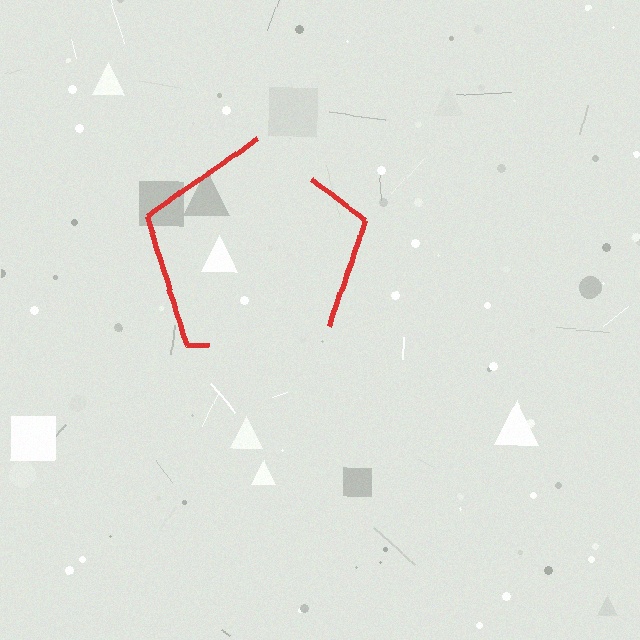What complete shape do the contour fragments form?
The contour fragments form a pentagon.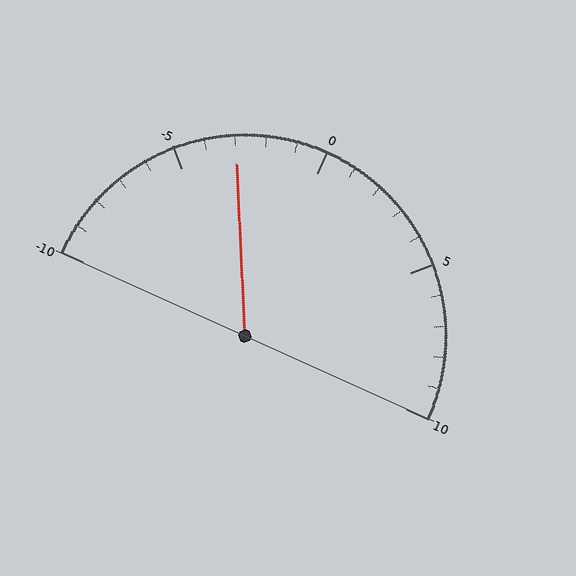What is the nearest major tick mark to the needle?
The nearest major tick mark is -5.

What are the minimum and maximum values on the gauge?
The gauge ranges from -10 to 10.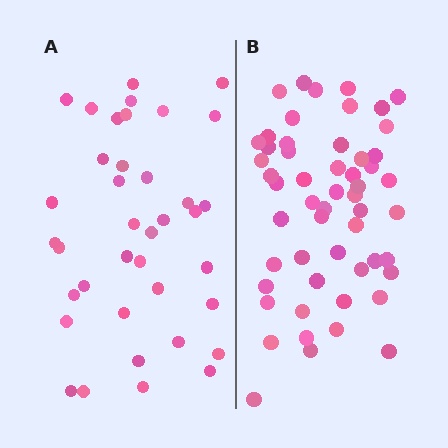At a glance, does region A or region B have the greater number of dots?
Region B (the right region) has more dots.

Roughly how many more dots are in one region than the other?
Region B has approximately 15 more dots than region A.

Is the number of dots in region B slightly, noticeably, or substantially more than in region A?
Region B has noticeably more, but not dramatically so. The ratio is roughly 1.4 to 1.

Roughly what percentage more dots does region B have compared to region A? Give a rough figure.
About 40% more.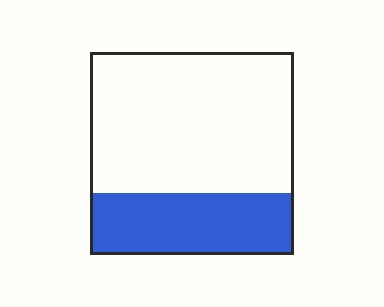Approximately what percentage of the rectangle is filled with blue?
Approximately 30%.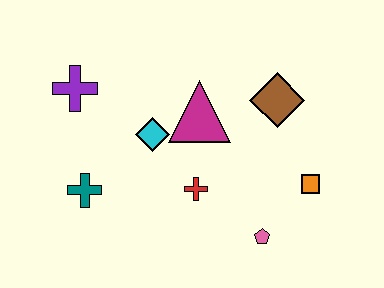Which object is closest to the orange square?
The pink pentagon is closest to the orange square.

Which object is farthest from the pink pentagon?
The purple cross is farthest from the pink pentagon.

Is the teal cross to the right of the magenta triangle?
No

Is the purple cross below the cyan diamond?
No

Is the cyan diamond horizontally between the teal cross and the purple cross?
No